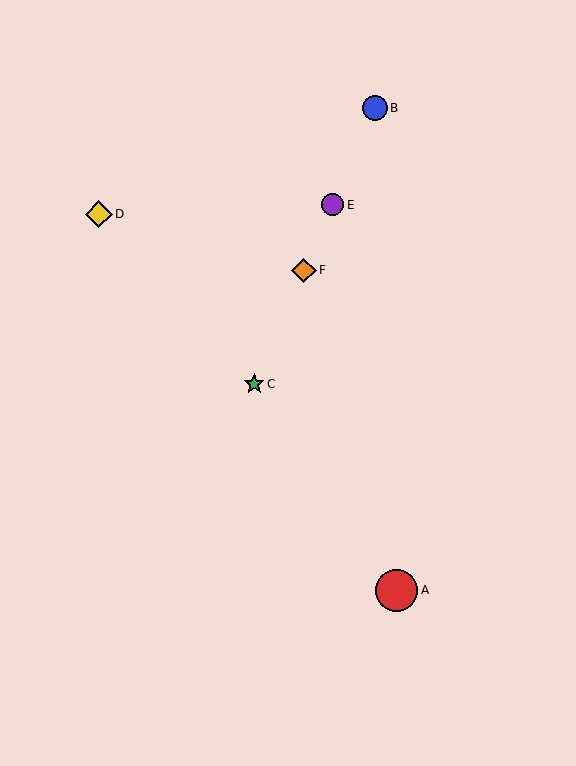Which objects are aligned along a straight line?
Objects B, C, E, F are aligned along a straight line.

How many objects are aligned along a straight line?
4 objects (B, C, E, F) are aligned along a straight line.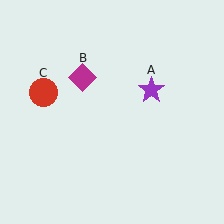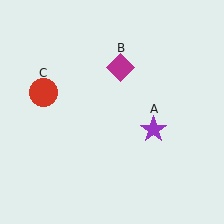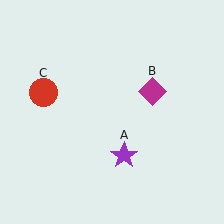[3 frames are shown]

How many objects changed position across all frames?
2 objects changed position: purple star (object A), magenta diamond (object B).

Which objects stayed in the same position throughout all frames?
Red circle (object C) remained stationary.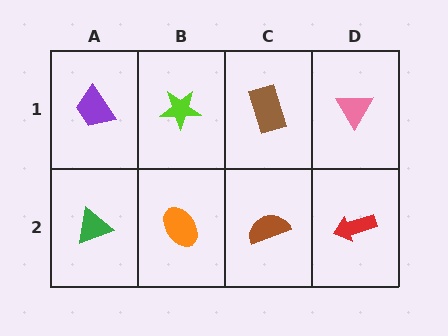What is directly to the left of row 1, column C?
A lime star.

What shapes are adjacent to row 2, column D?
A pink triangle (row 1, column D), a brown semicircle (row 2, column C).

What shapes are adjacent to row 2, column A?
A purple trapezoid (row 1, column A), an orange ellipse (row 2, column B).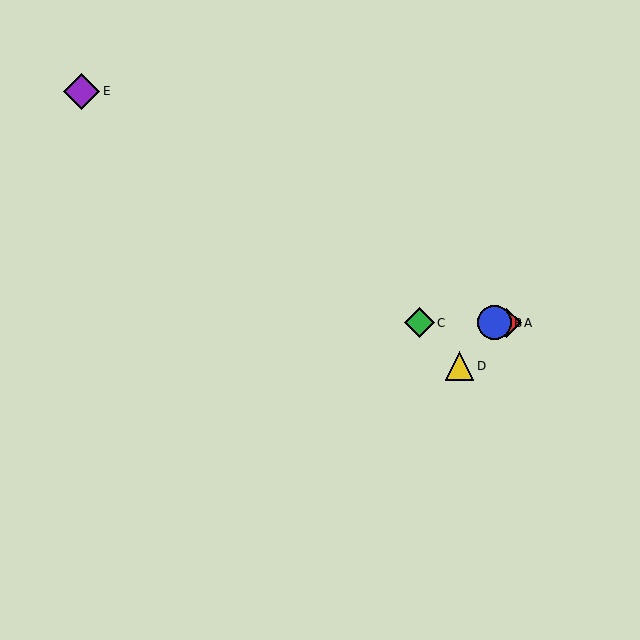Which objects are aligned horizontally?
Objects A, B, C are aligned horizontally.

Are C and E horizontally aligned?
No, C is at y≈323 and E is at y≈91.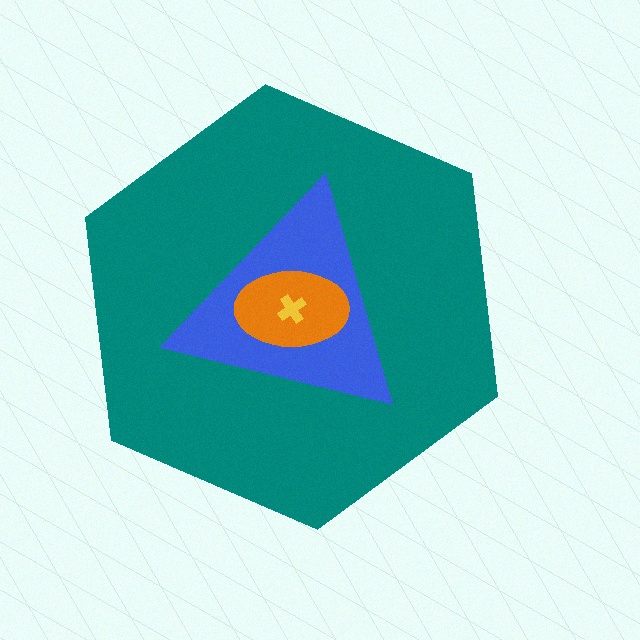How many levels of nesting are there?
4.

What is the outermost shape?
The teal hexagon.